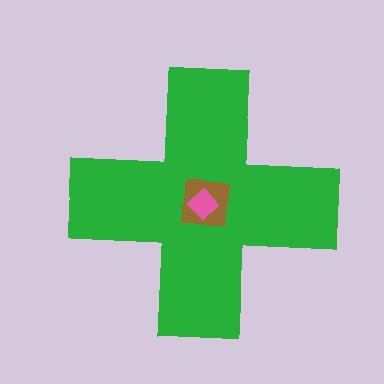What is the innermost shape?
The pink diamond.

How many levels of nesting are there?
3.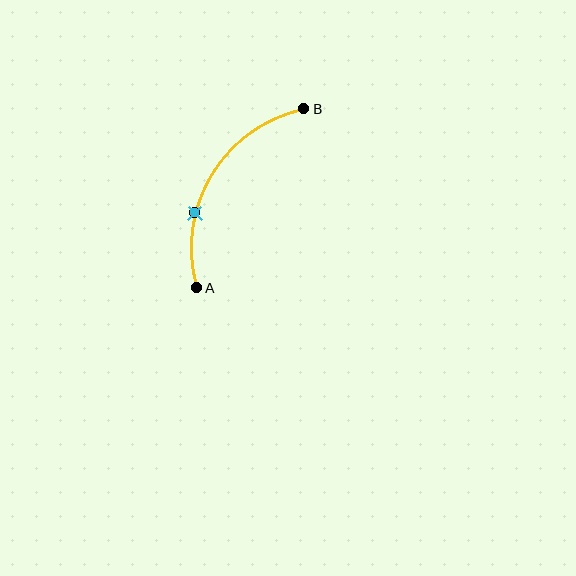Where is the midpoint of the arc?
The arc midpoint is the point on the curve farthest from the straight line joining A and B. It sits to the left of that line.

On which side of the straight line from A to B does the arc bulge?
The arc bulges to the left of the straight line connecting A and B.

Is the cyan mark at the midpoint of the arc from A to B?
No. The cyan mark lies on the arc but is closer to endpoint A. The arc midpoint would be at the point on the curve equidistant along the arc from both A and B.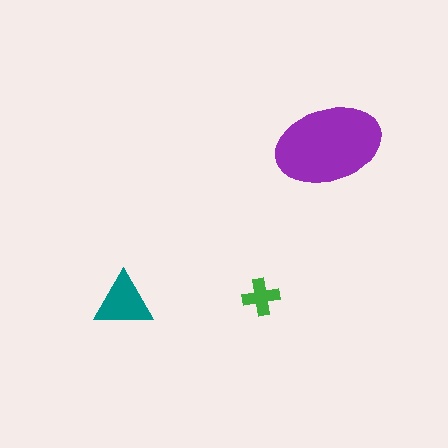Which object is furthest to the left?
The teal triangle is leftmost.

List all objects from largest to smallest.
The purple ellipse, the teal triangle, the green cross.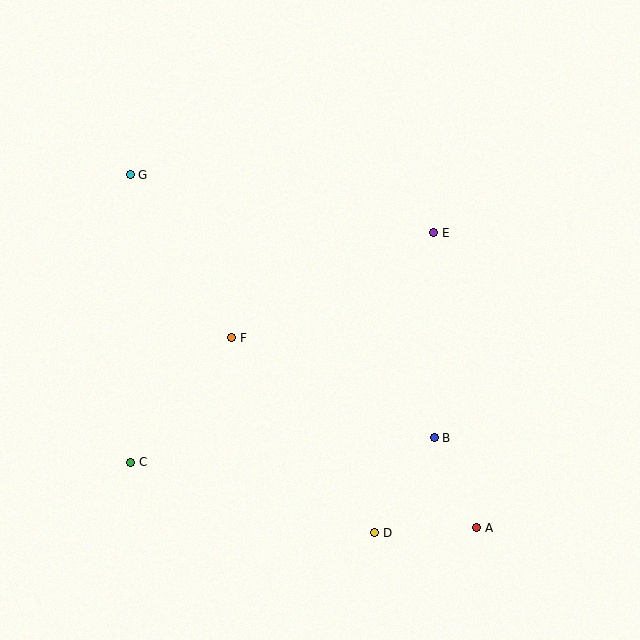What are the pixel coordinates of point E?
Point E is at (434, 233).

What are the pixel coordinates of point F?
Point F is at (232, 338).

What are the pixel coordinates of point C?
Point C is at (131, 462).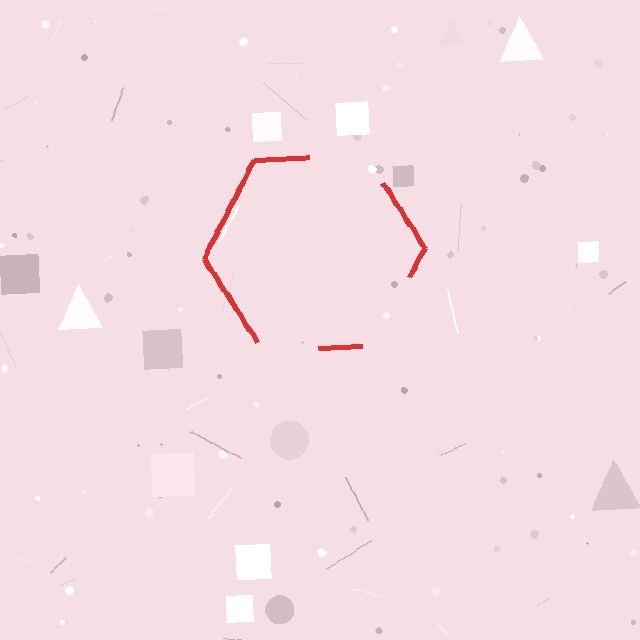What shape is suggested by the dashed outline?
The dashed outline suggests a hexagon.